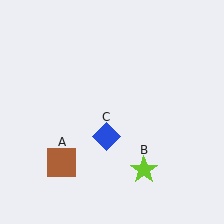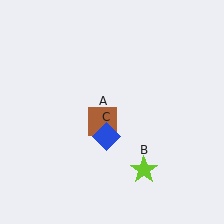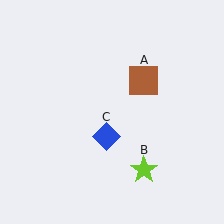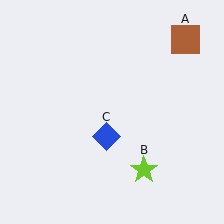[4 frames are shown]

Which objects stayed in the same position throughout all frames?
Lime star (object B) and blue diamond (object C) remained stationary.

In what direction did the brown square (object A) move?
The brown square (object A) moved up and to the right.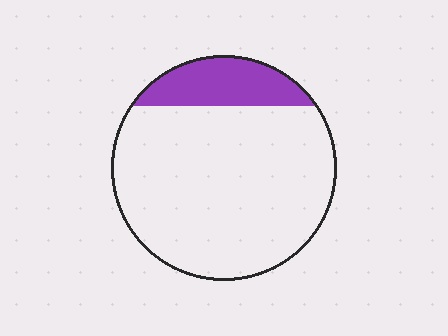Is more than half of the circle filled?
No.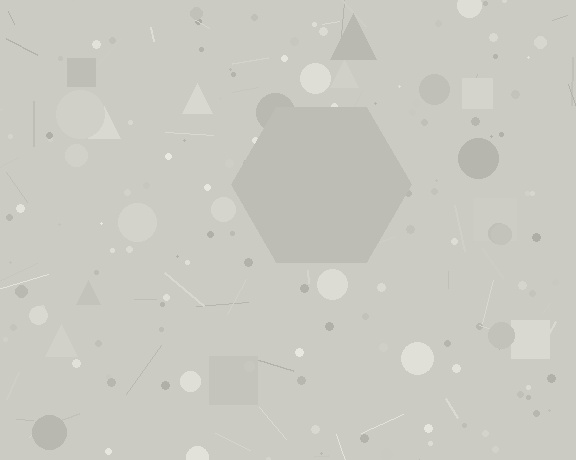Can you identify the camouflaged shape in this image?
The camouflaged shape is a hexagon.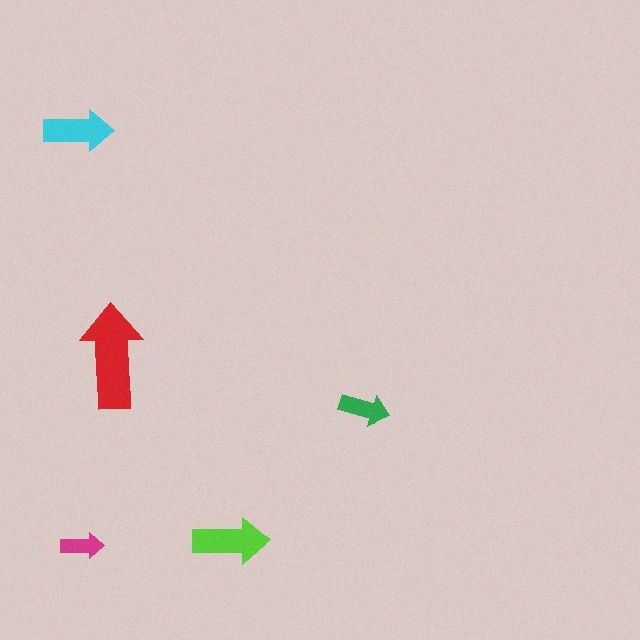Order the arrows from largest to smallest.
the red one, the lime one, the cyan one, the green one, the magenta one.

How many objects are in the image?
There are 5 objects in the image.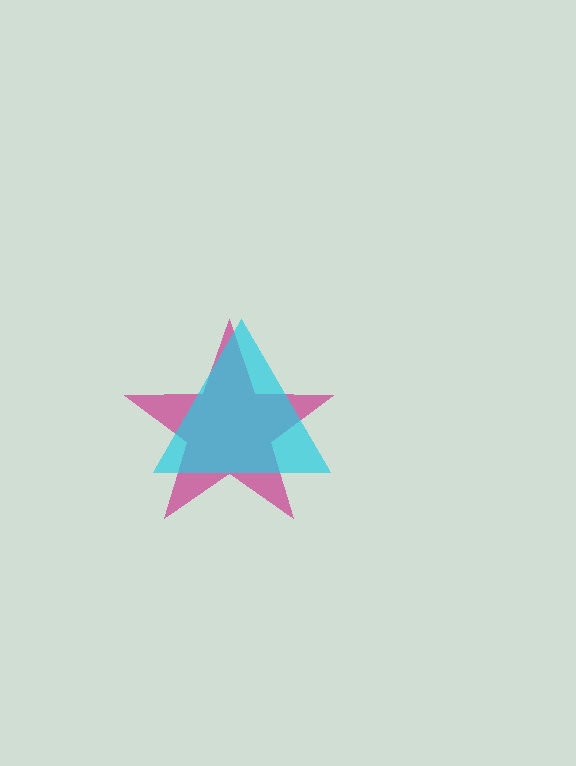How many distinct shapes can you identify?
There are 2 distinct shapes: a magenta star, a cyan triangle.